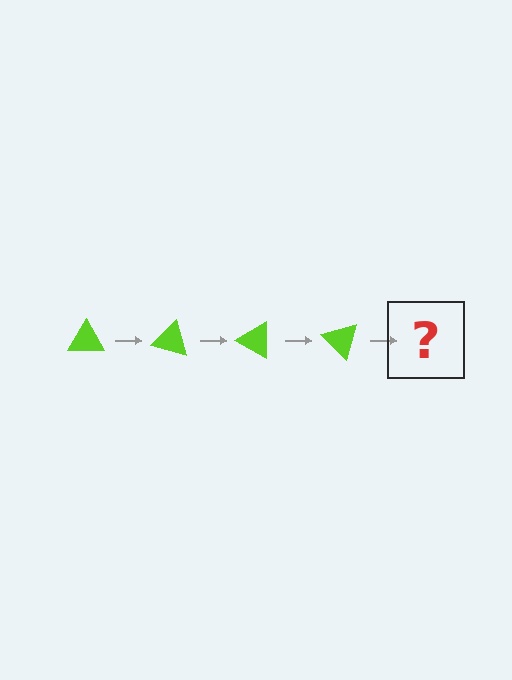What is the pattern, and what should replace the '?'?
The pattern is that the triangle rotates 15 degrees each step. The '?' should be a lime triangle rotated 60 degrees.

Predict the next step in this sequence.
The next step is a lime triangle rotated 60 degrees.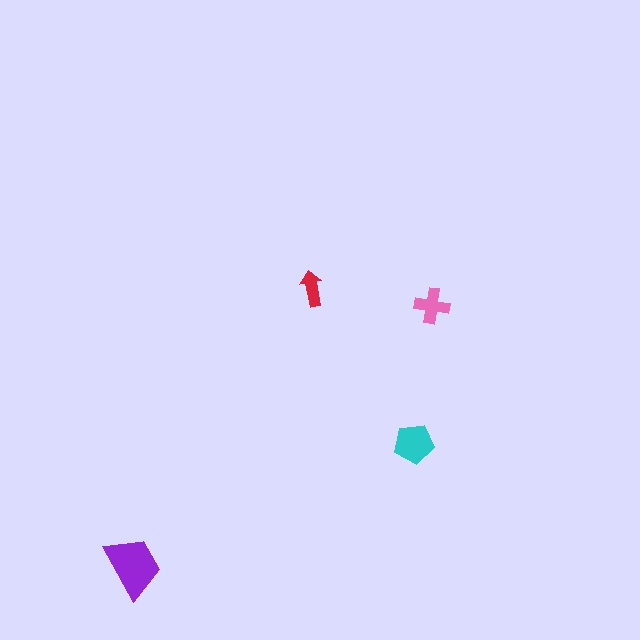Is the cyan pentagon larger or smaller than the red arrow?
Larger.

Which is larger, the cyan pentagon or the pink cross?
The cyan pentagon.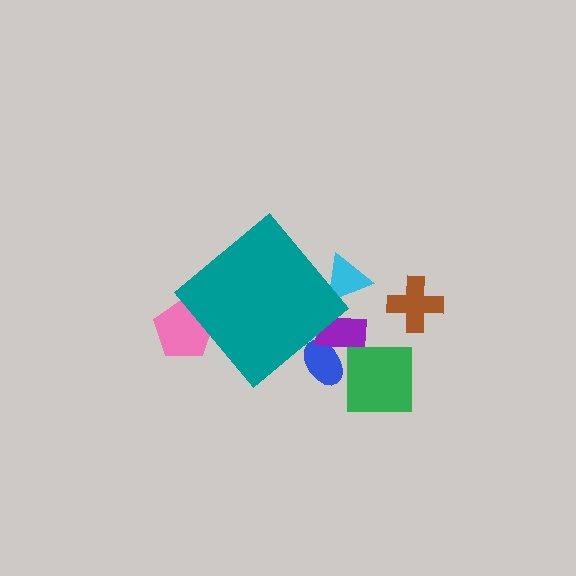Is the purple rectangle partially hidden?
Yes, the purple rectangle is partially hidden behind the teal diamond.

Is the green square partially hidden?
No, the green square is fully visible.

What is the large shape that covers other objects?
A teal diamond.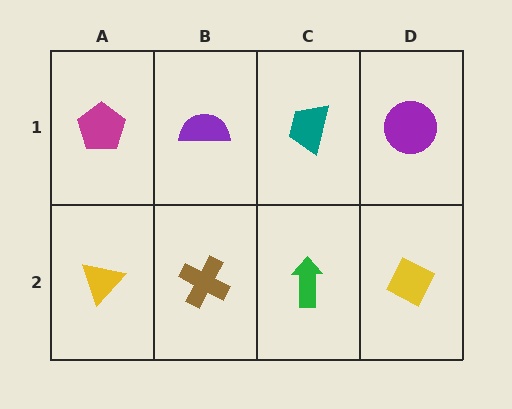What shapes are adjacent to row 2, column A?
A magenta pentagon (row 1, column A), a brown cross (row 2, column B).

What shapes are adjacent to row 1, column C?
A green arrow (row 2, column C), a purple semicircle (row 1, column B), a purple circle (row 1, column D).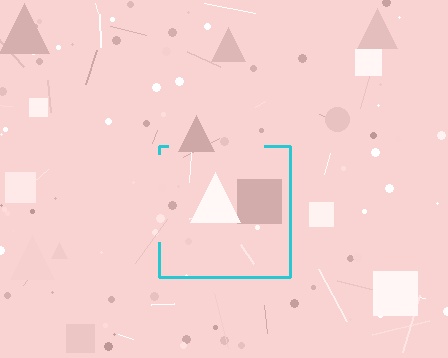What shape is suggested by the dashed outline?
The dashed outline suggests a square.